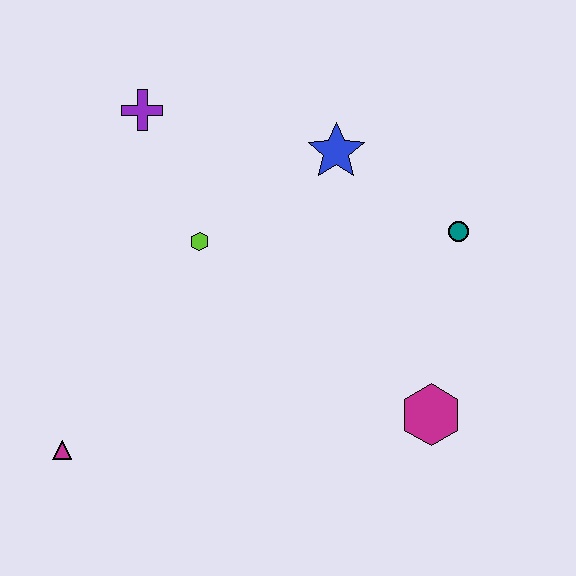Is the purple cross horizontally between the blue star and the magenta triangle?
Yes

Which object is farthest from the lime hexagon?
The magenta hexagon is farthest from the lime hexagon.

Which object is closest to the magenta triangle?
The lime hexagon is closest to the magenta triangle.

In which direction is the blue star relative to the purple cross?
The blue star is to the right of the purple cross.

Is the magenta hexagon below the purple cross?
Yes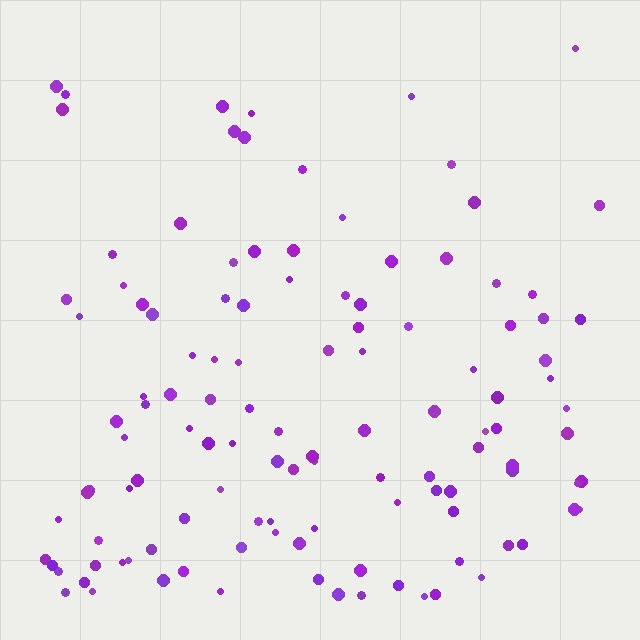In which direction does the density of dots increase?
From top to bottom, with the bottom side densest.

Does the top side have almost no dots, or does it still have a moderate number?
Still a moderate number, just noticeably fewer than the bottom.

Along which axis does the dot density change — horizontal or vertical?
Vertical.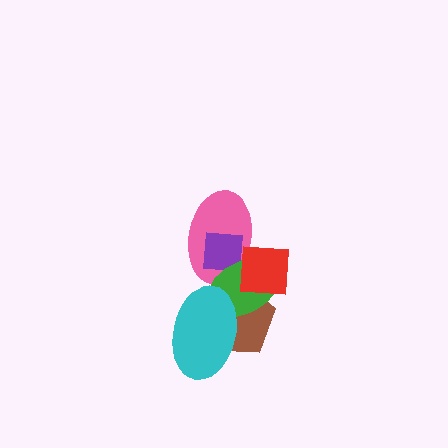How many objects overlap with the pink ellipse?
3 objects overlap with the pink ellipse.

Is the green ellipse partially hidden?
Yes, it is partially covered by another shape.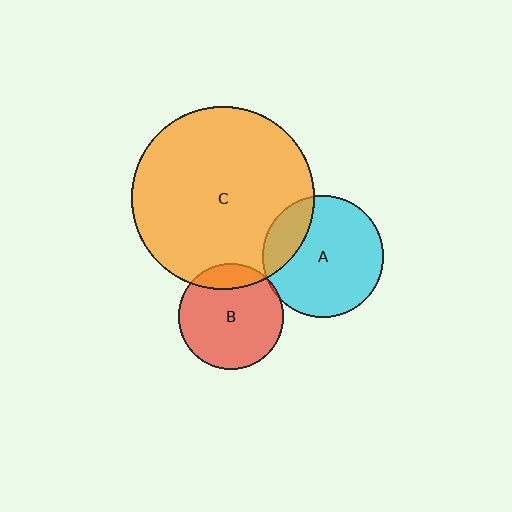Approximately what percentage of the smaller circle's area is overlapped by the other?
Approximately 5%.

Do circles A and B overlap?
Yes.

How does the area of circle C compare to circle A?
Approximately 2.3 times.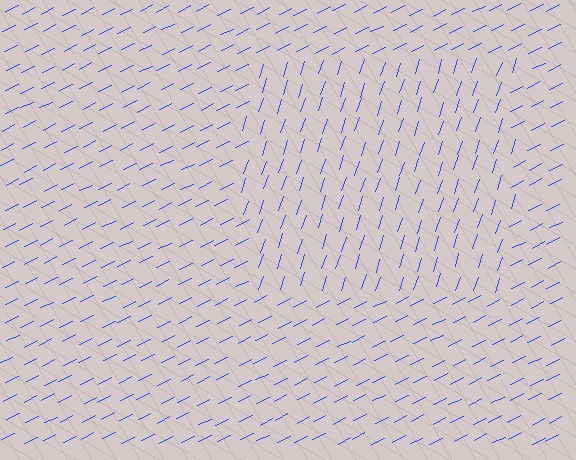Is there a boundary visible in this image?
Yes, there is a texture boundary formed by a change in line orientation.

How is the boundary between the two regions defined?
The boundary is defined purely by a change in line orientation (approximately 45 degrees difference). All lines are the same color and thickness.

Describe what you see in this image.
The image is filled with small blue line segments. A rectangle region in the image has lines oriented differently from the surrounding lines, creating a visible texture boundary.